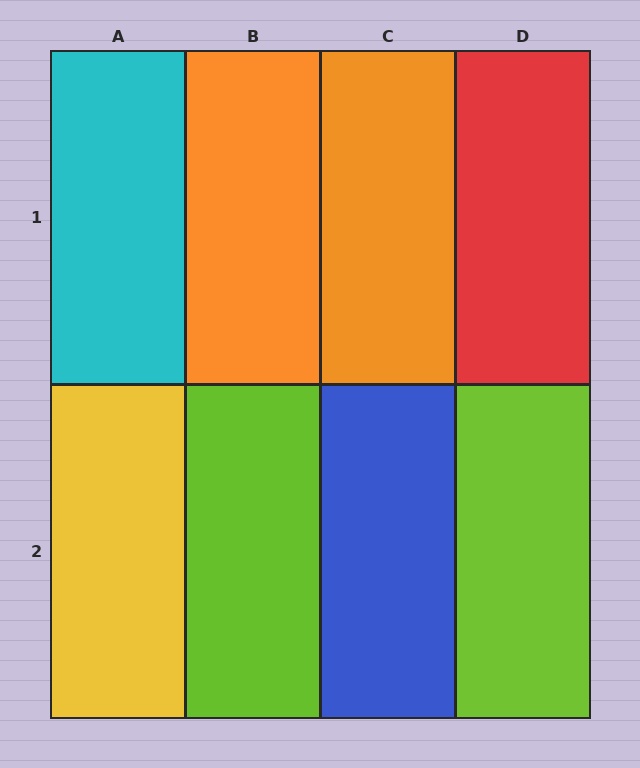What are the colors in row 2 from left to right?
Yellow, lime, blue, lime.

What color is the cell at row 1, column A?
Cyan.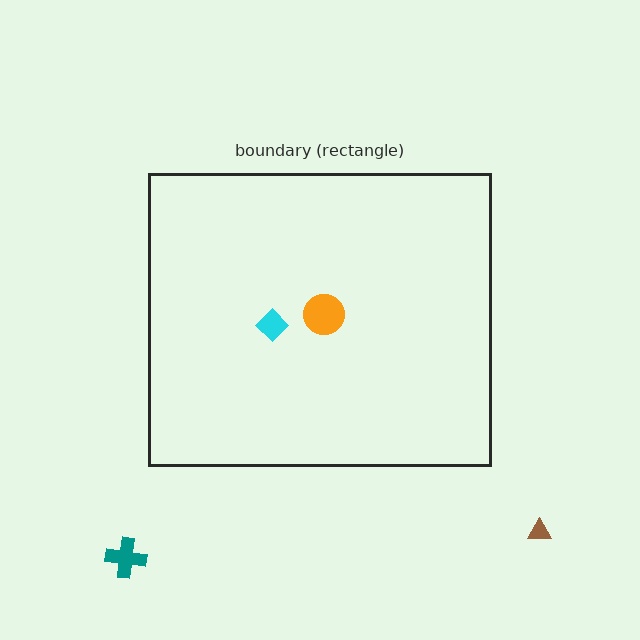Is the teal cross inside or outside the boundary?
Outside.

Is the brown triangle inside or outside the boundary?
Outside.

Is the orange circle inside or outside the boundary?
Inside.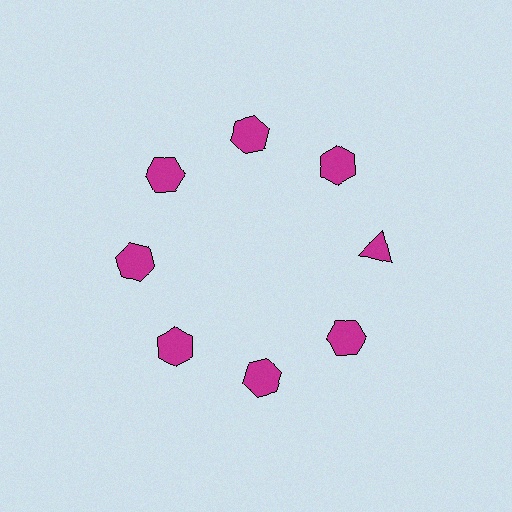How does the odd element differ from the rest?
It has a different shape: triangle instead of hexagon.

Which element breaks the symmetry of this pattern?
The magenta triangle at roughly the 3 o'clock position breaks the symmetry. All other shapes are magenta hexagons.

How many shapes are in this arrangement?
There are 8 shapes arranged in a ring pattern.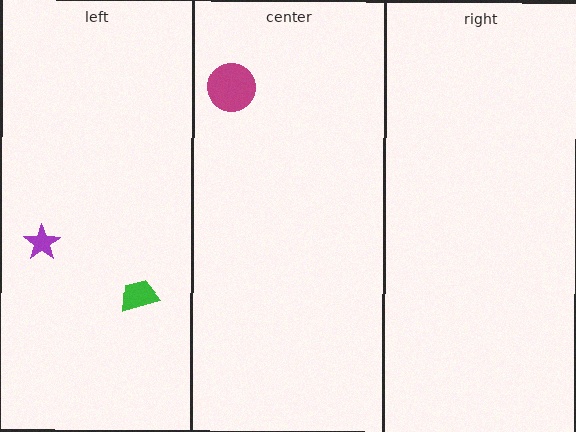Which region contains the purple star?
The left region.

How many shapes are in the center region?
1.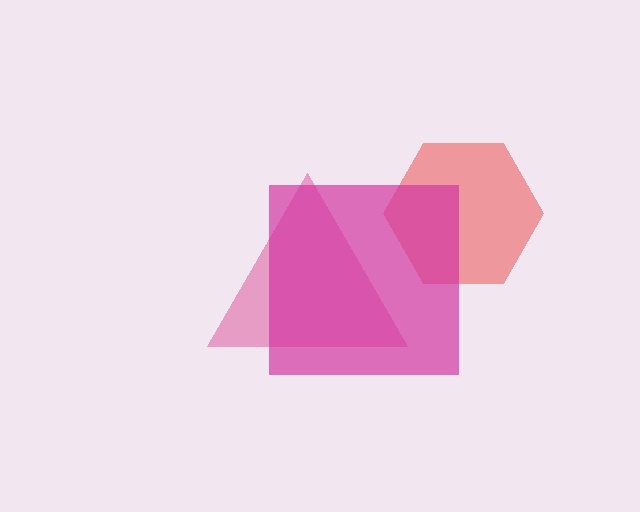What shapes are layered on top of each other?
The layered shapes are: a pink triangle, a red hexagon, a magenta square.